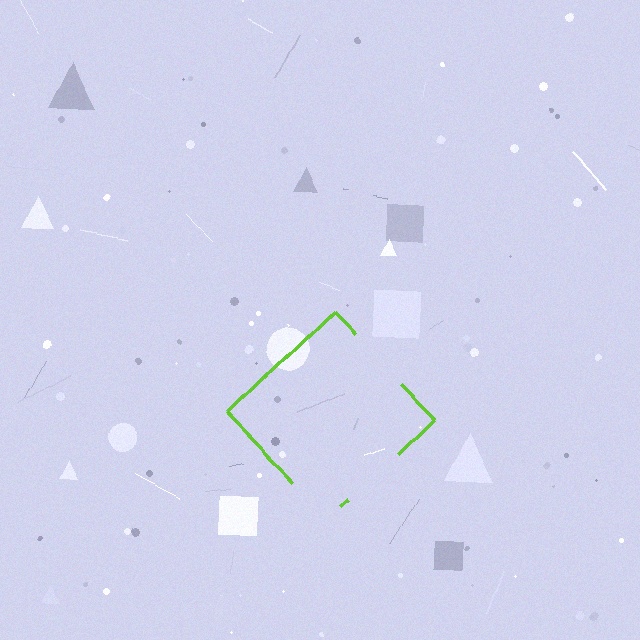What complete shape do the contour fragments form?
The contour fragments form a diamond.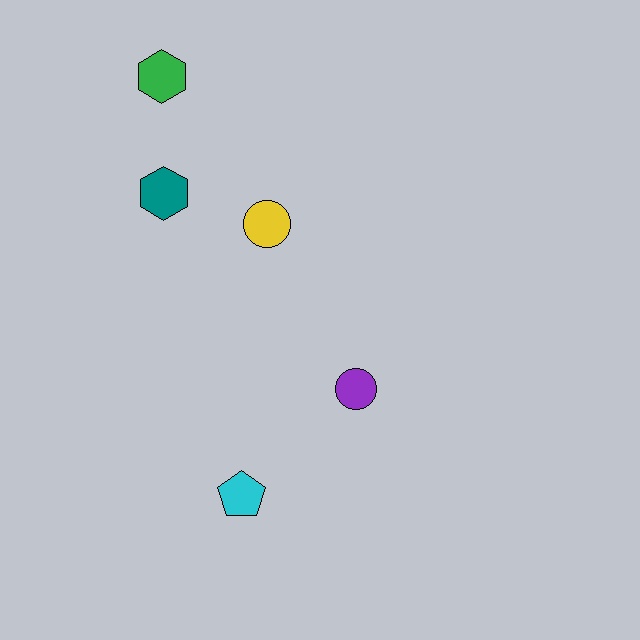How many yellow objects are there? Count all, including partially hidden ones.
There is 1 yellow object.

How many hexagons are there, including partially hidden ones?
There are 2 hexagons.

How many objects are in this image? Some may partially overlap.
There are 5 objects.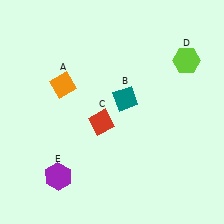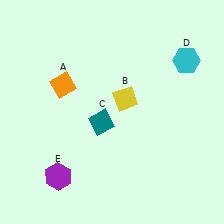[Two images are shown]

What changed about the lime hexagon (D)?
In Image 1, D is lime. In Image 2, it changed to cyan.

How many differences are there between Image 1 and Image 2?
There are 3 differences between the two images.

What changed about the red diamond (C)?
In Image 1, C is red. In Image 2, it changed to teal.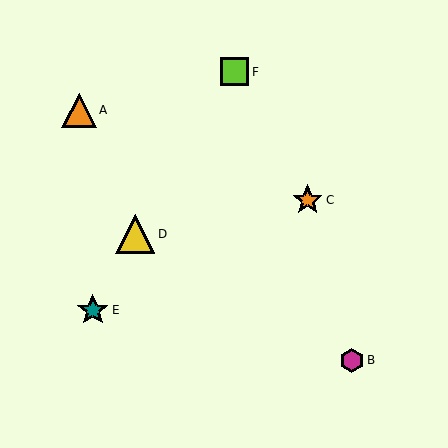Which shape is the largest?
The yellow triangle (labeled D) is the largest.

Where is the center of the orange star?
The center of the orange star is at (308, 200).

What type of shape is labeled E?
Shape E is a teal star.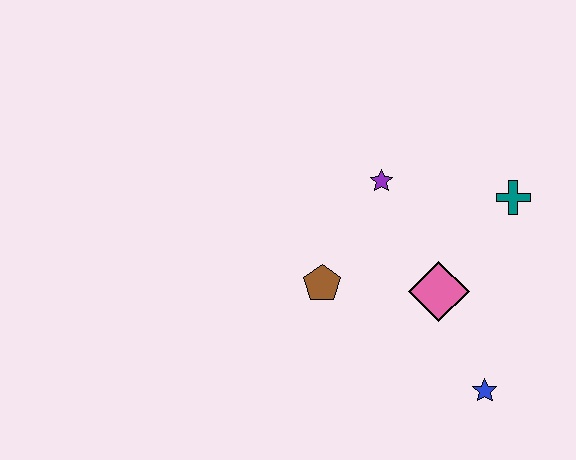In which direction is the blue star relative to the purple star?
The blue star is below the purple star.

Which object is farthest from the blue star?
The purple star is farthest from the blue star.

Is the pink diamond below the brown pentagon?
Yes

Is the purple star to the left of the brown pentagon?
No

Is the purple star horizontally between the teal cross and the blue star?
No